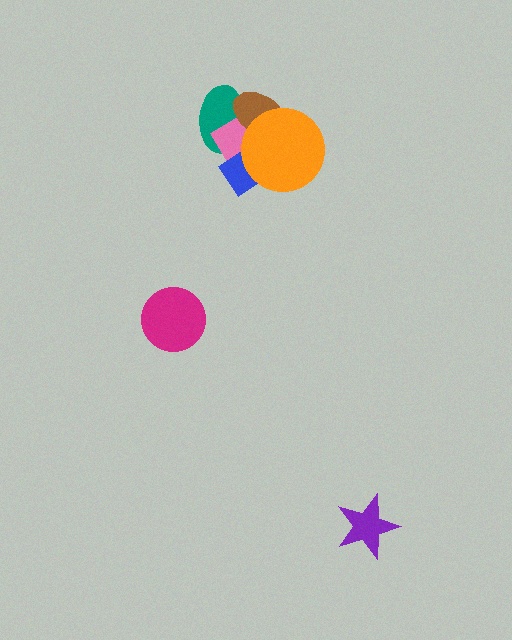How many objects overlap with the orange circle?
4 objects overlap with the orange circle.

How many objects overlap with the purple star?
0 objects overlap with the purple star.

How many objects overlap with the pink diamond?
4 objects overlap with the pink diamond.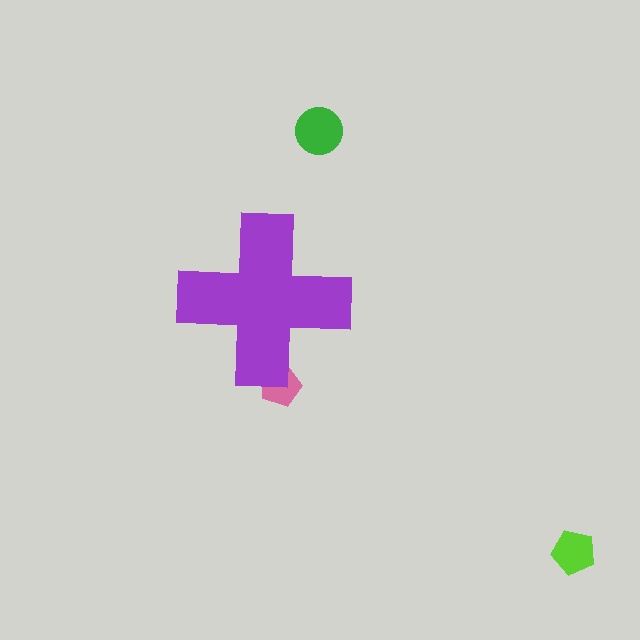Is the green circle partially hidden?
No, the green circle is fully visible.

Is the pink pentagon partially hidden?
Yes, the pink pentagon is partially hidden behind the purple cross.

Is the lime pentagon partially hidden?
No, the lime pentagon is fully visible.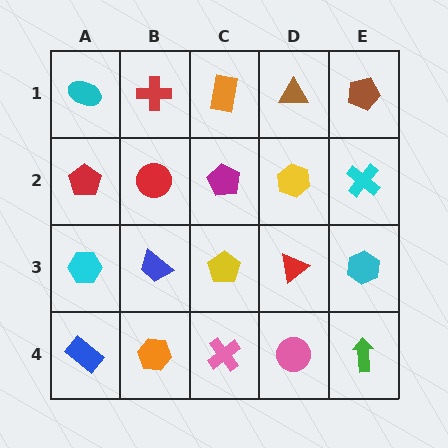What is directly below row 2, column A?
A cyan hexagon.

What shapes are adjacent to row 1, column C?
A magenta pentagon (row 2, column C), a red cross (row 1, column B), a brown triangle (row 1, column D).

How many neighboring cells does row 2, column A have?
3.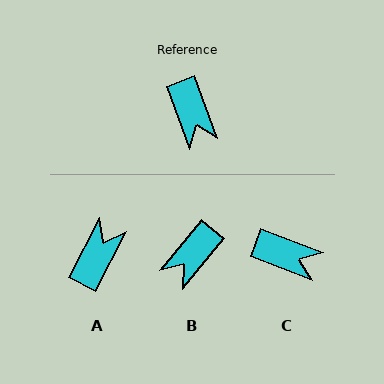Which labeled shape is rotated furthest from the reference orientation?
A, about 132 degrees away.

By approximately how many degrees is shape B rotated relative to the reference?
Approximately 60 degrees clockwise.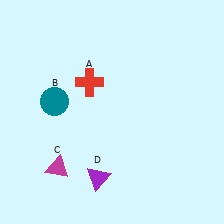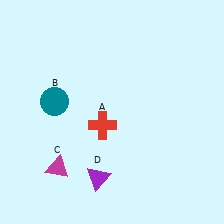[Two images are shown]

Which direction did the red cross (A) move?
The red cross (A) moved down.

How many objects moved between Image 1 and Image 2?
1 object moved between the two images.